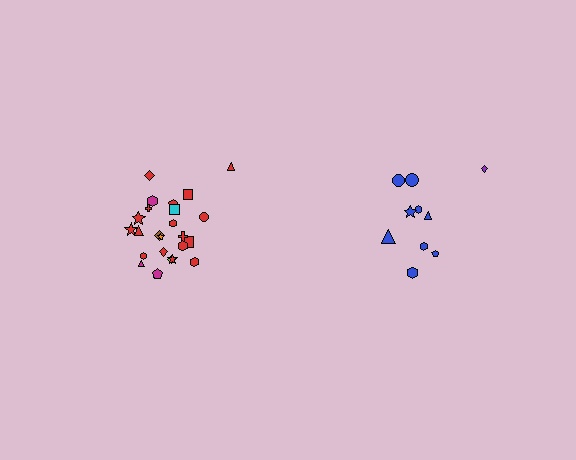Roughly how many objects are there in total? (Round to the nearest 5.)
Roughly 35 objects in total.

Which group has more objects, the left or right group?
The left group.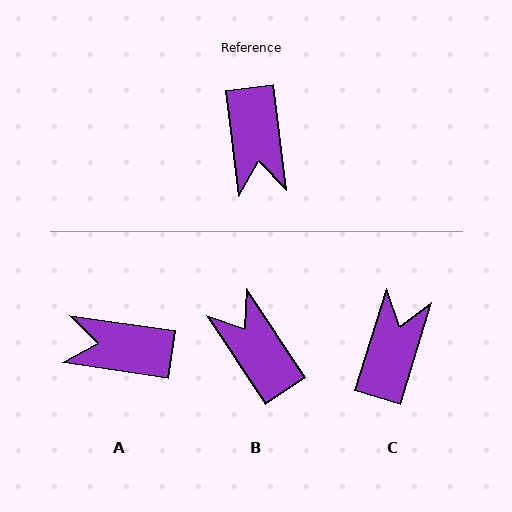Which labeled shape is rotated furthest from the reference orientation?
C, about 156 degrees away.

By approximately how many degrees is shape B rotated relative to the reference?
Approximately 154 degrees clockwise.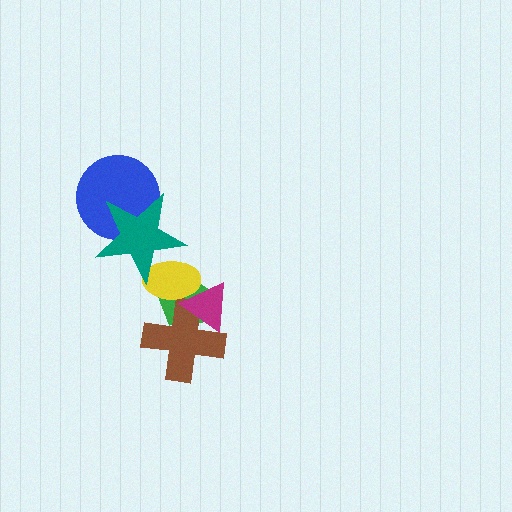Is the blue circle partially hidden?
Yes, it is partially covered by another shape.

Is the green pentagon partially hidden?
Yes, it is partially covered by another shape.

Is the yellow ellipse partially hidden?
Yes, it is partially covered by another shape.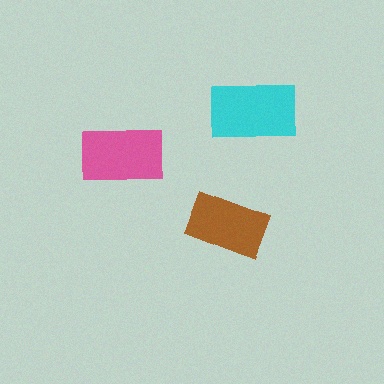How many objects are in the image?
There are 3 objects in the image.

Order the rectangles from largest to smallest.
the cyan one, the pink one, the brown one.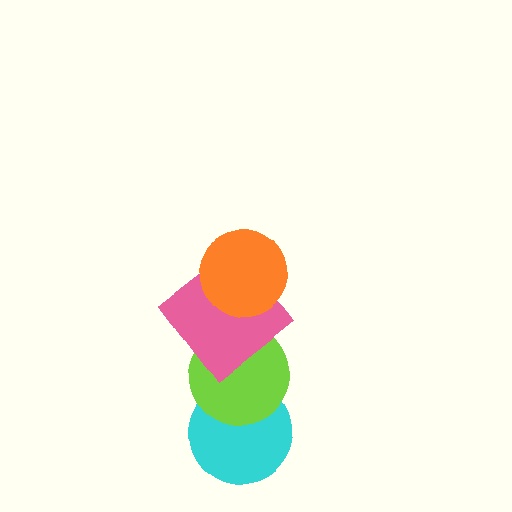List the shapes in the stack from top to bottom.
From top to bottom: the orange circle, the pink diamond, the lime circle, the cyan circle.